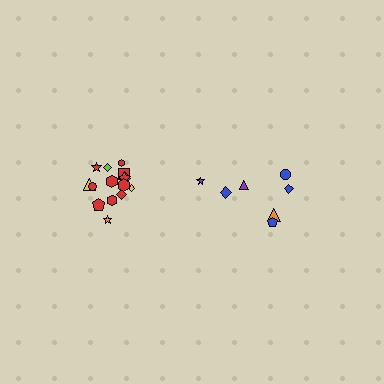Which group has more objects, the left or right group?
The left group.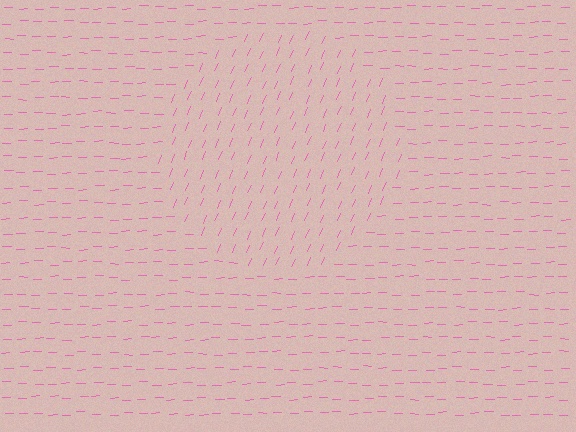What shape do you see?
I see a circle.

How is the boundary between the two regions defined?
The boundary is defined purely by a change in line orientation (approximately 65 degrees difference). All lines are the same color and thickness.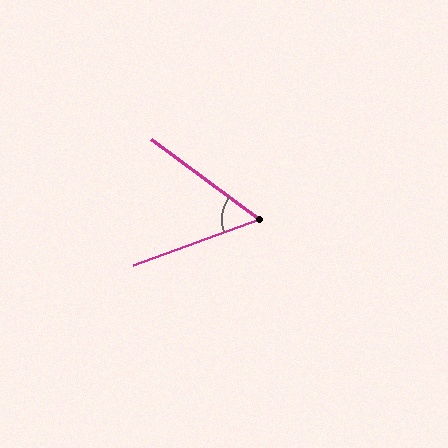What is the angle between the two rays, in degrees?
Approximately 56 degrees.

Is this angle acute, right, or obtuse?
It is acute.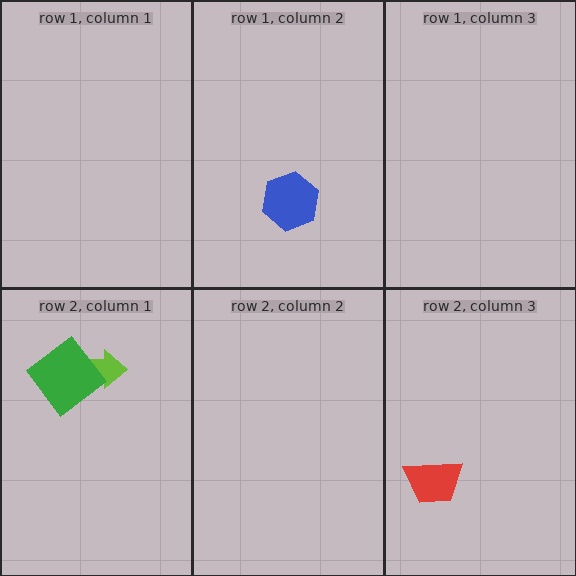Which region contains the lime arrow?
The row 2, column 1 region.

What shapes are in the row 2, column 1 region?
The lime arrow, the green diamond.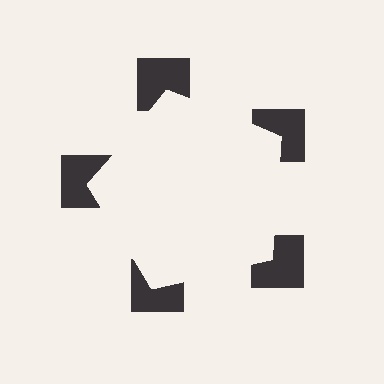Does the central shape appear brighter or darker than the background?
It typically appears slightly brighter than the background, even though no actual brightness change is drawn.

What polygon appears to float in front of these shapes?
An illusory pentagon — its edges are inferred from the aligned wedge cuts in the notched squares, not physically drawn.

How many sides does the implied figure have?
5 sides.